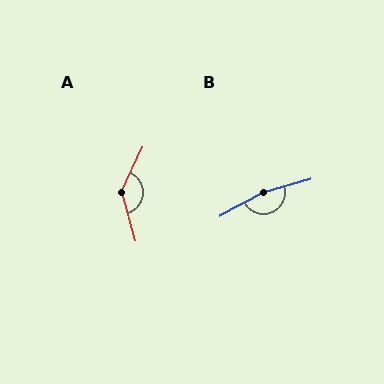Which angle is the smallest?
A, at approximately 139 degrees.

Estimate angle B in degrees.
Approximately 168 degrees.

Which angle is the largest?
B, at approximately 168 degrees.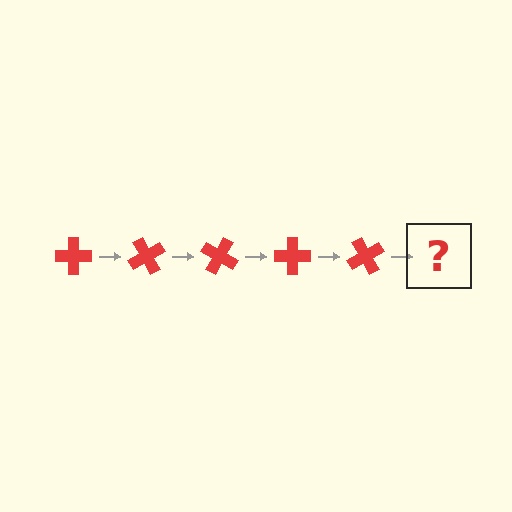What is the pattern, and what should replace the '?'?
The pattern is that the cross rotates 60 degrees each step. The '?' should be a red cross rotated 300 degrees.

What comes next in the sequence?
The next element should be a red cross rotated 300 degrees.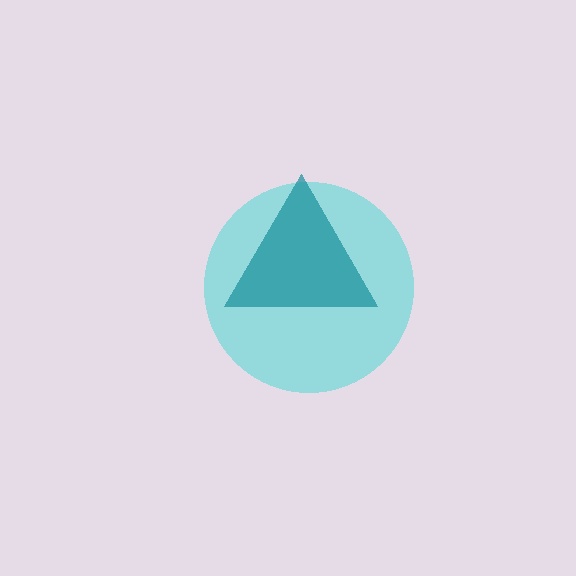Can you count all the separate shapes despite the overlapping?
Yes, there are 2 separate shapes.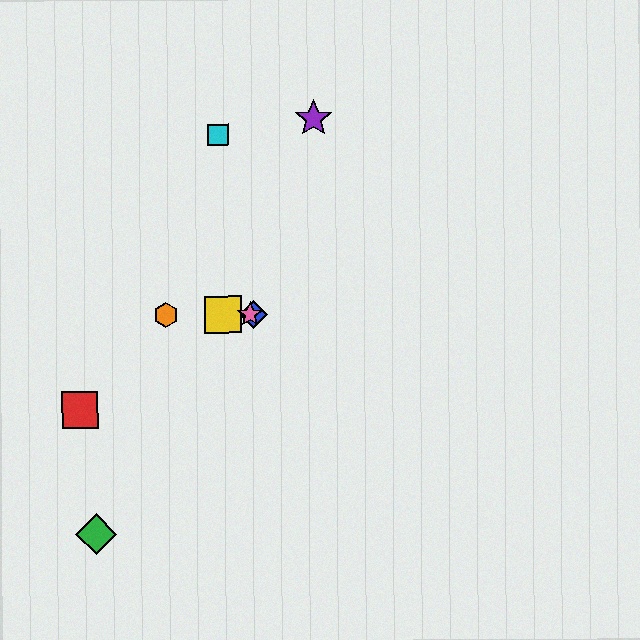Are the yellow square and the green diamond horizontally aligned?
No, the yellow square is at y≈315 and the green diamond is at y≈534.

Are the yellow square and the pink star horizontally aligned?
Yes, both are at y≈315.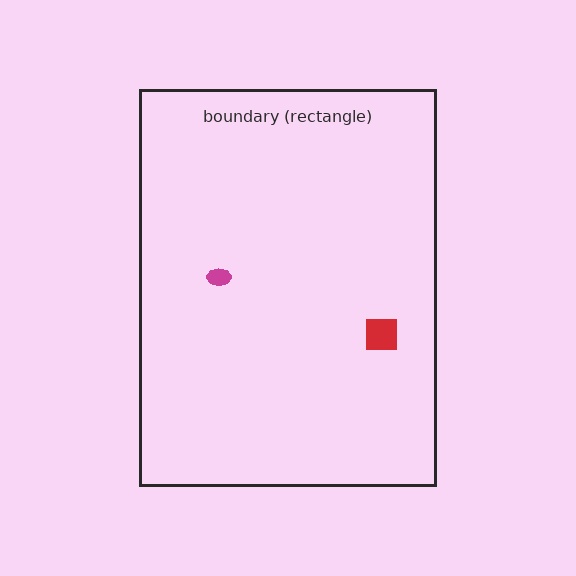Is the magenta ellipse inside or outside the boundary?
Inside.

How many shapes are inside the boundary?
2 inside, 0 outside.